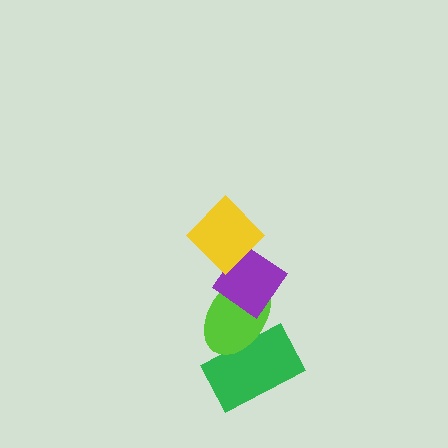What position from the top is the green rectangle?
The green rectangle is 4th from the top.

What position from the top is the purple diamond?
The purple diamond is 2nd from the top.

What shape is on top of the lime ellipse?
The purple diamond is on top of the lime ellipse.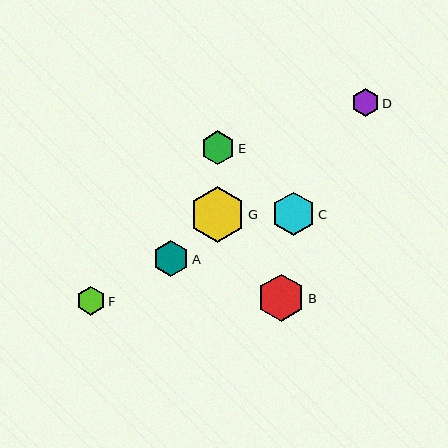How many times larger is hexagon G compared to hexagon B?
Hexagon G is approximately 1.2 times the size of hexagon B.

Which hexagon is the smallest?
Hexagon D is the smallest with a size of approximately 28 pixels.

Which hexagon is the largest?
Hexagon G is the largest with a size of approximately 56 pixels.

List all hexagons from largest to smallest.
From largest to smallest: G, B, C, A, E, F, D.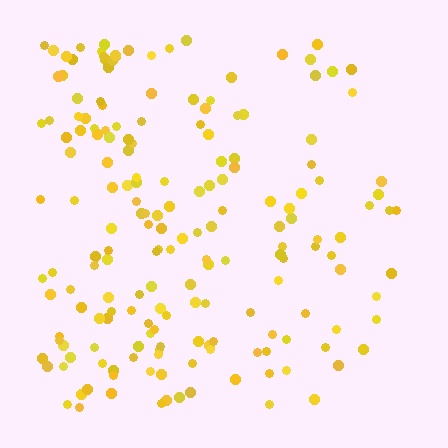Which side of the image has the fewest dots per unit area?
The right.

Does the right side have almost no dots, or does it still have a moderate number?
Still a moderate number, just noticeably fewer than the left.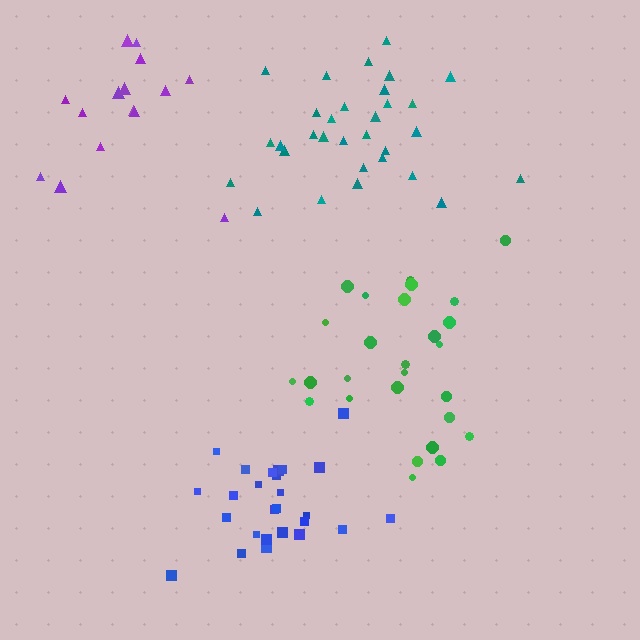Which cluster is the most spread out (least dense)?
Purple.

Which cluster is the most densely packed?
Blue.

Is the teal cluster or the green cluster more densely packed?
Teal.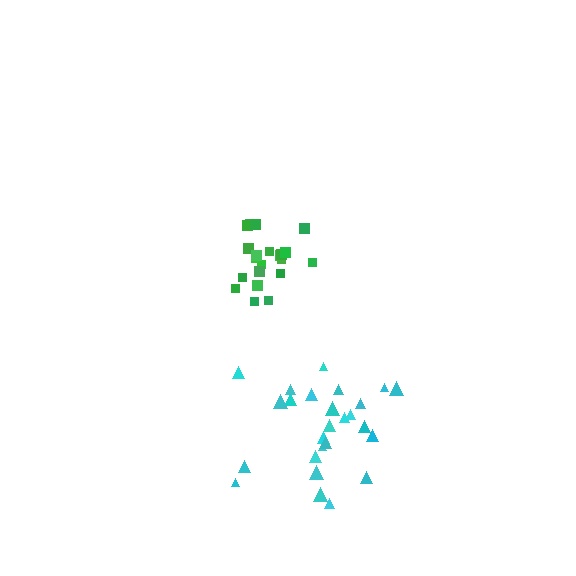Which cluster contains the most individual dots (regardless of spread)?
Cyan (26).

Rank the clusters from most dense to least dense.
green, cyan.